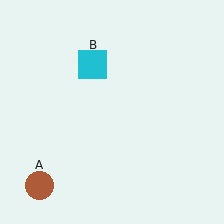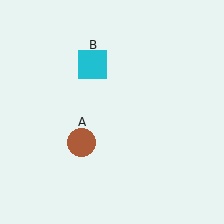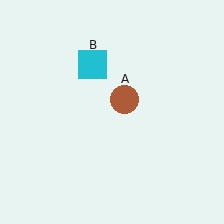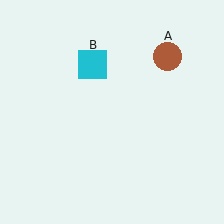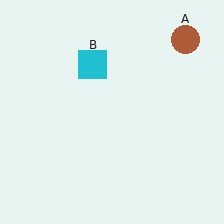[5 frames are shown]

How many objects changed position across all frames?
1 object changed position: brown circle (object A).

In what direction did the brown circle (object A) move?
The brown circle (object A) moved up and to the right.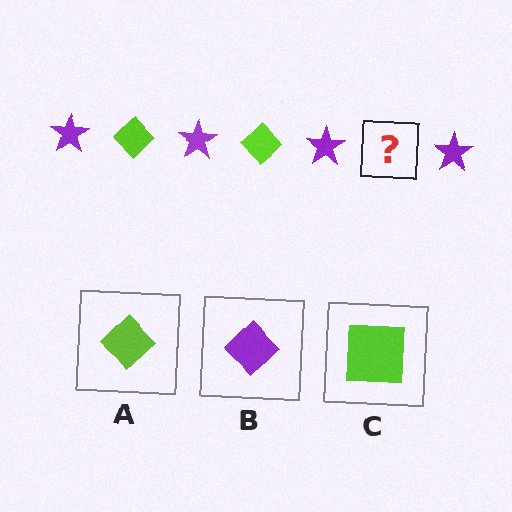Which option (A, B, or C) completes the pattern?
A.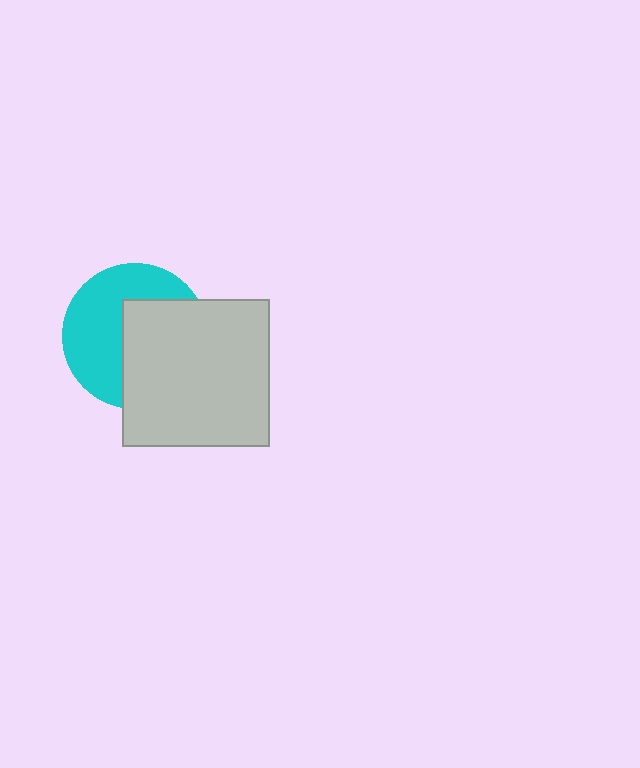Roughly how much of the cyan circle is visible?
About half of it is visible (roughly 51%).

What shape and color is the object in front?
The object in front is a light gray square.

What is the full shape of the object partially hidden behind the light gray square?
The partially hidden object is a cyan circle.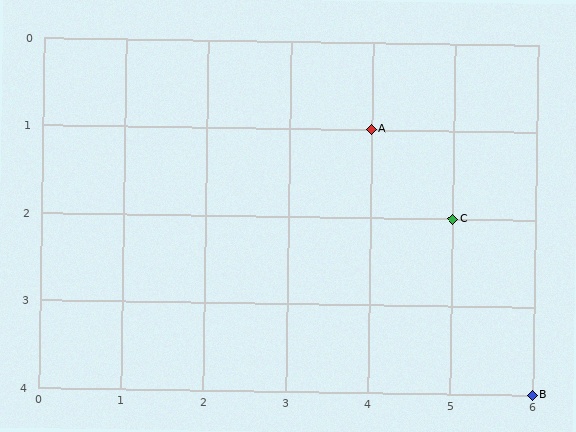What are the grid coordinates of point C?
Point C is at grid coordinates (5, 2).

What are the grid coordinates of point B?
Point B is at grid coordinates (6, 4).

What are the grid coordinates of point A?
Point A is at grid coordinates (4, 1).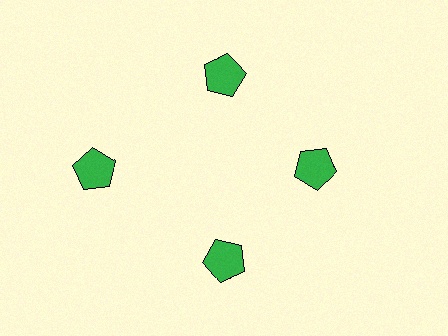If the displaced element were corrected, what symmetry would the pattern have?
It would have 4-fold rotational symmetry — the pattern would map onto itself every 90 degrees.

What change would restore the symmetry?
The symmetry would be restored by moving it inward, back onto the ring so that all 4 pentagons sit at equal angles and equal distance from the center.